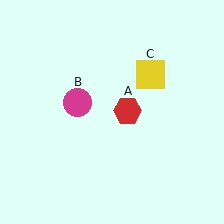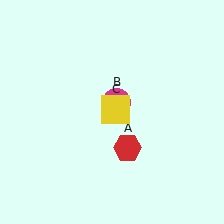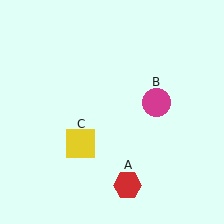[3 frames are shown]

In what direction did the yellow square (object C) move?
The yellow square (object C) moved down and to the left.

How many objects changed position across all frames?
3 objects changed position: red hexagon (object A), magenta circle (object B), yellow square (object C).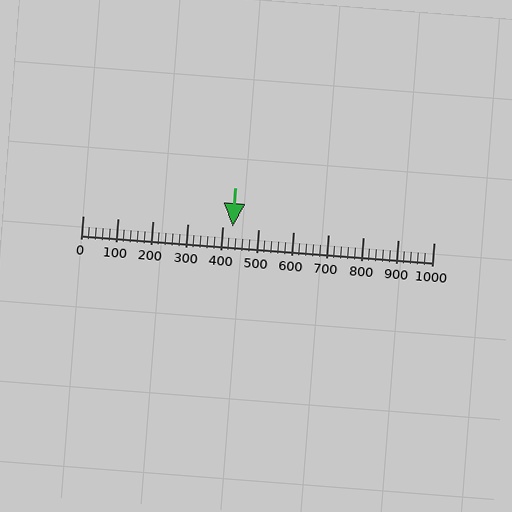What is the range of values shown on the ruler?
The ruler shows values from 0 to 1000.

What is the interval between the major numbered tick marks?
The major tick marks are spaced 100 units apart.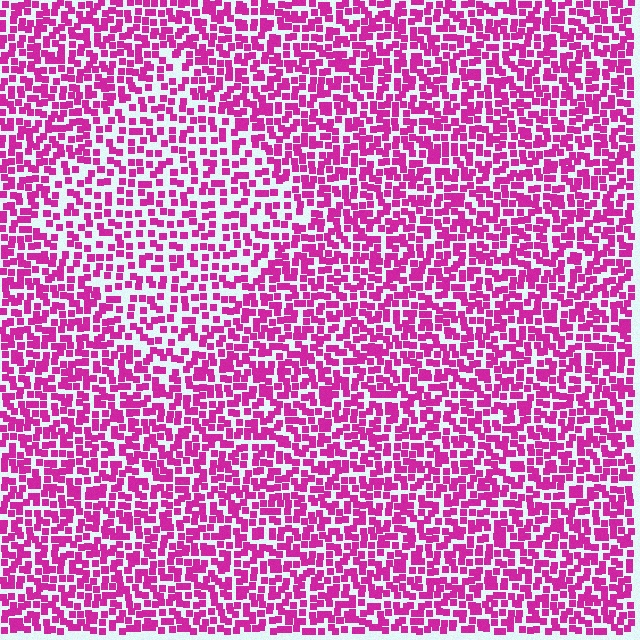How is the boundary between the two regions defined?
The boundary is defined by a change in element density (approximately 1.6x ratio). All elements are the same color, size, and shape.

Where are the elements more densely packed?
The elements are more densely packed outside the diamond boundary.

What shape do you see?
I see a diamond.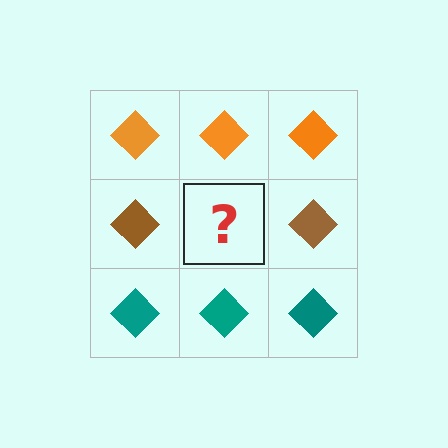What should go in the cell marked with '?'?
The missing cell should contain a brown diamond.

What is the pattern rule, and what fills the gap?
The rule is that each row has a consistent color. The gap should be filled with a brown diamond.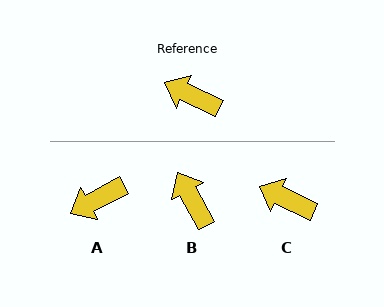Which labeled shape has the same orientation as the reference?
C.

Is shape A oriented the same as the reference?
No, it is off by about 53 degrees.